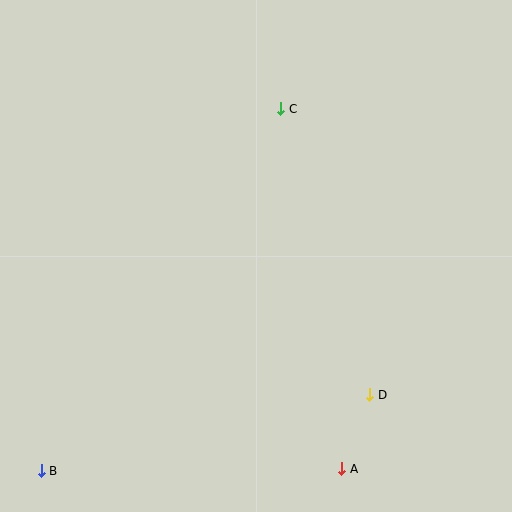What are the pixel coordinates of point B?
Point B is at (41, 471).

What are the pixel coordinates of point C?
Point C is at (281, 109).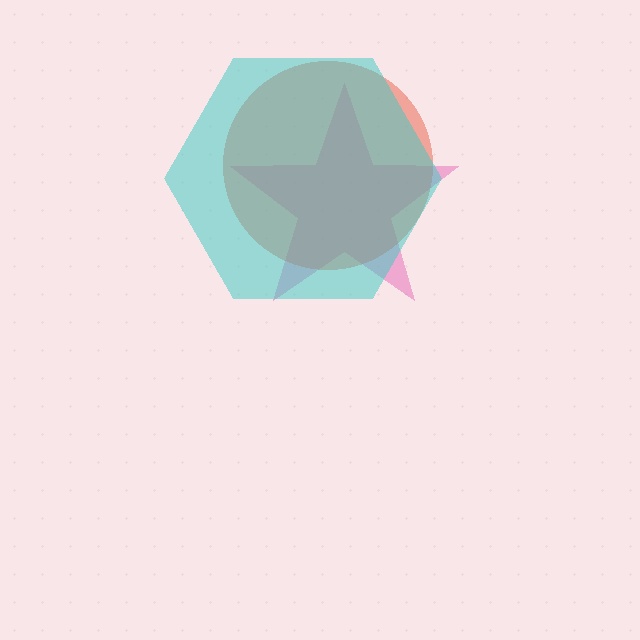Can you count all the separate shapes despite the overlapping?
Yes, there are 3 separate shapes.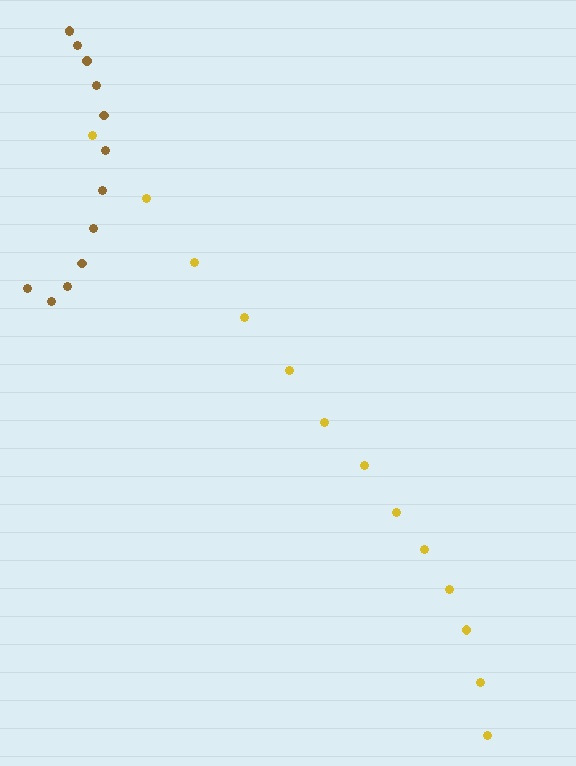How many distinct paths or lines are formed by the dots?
There are 2 distinct paths.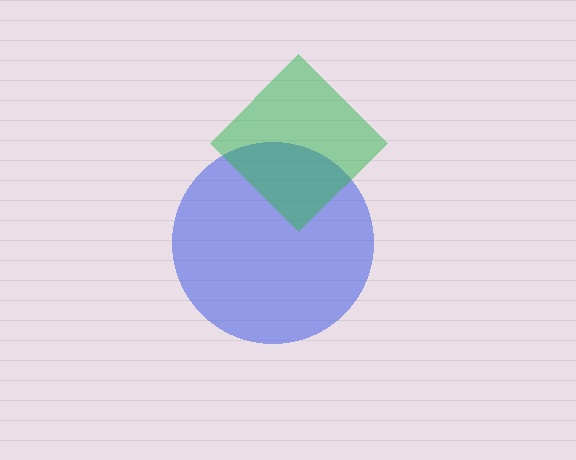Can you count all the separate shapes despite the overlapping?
Yes, there are 2 separate shapes.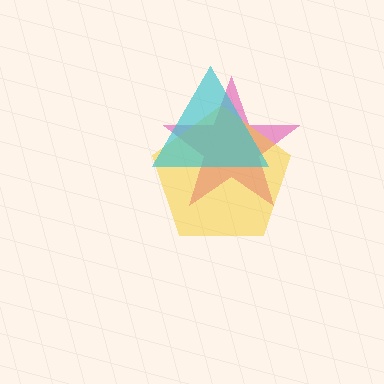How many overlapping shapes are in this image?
There are 3 overlapping shapes in the image.